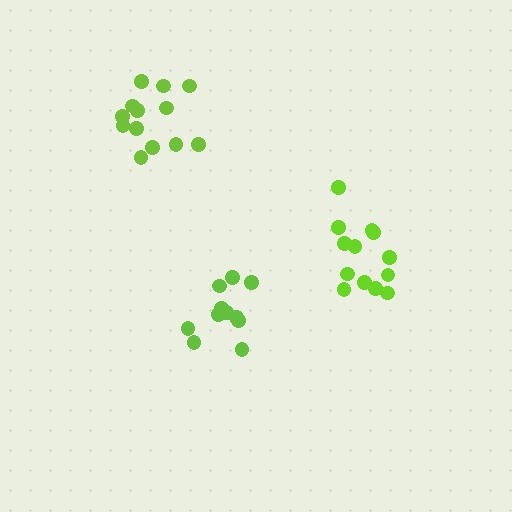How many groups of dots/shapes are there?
There are 3 groups.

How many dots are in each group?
Group 1: 11 dots, Group 2: 13 dots, Group 3: 13 dots (37 total).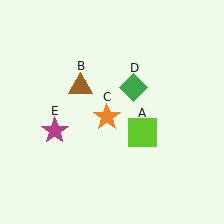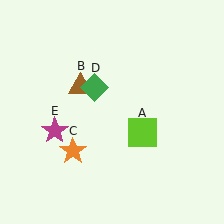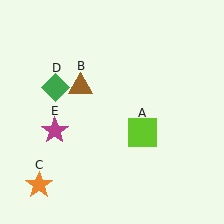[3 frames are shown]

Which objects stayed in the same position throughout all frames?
Lime square (object A) and brown triangle (object B) and magenta star (object E) remained stationary.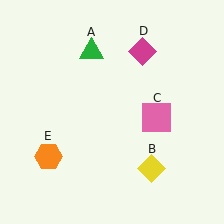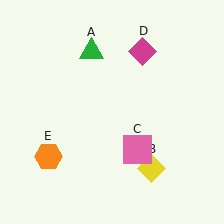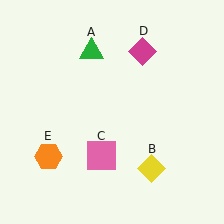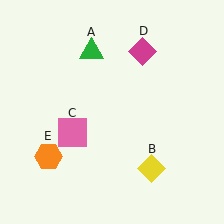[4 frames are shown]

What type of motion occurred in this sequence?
The pink square (object C) rotated clockwise around the center of the scene.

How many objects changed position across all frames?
1 object changed position: pink square (object C).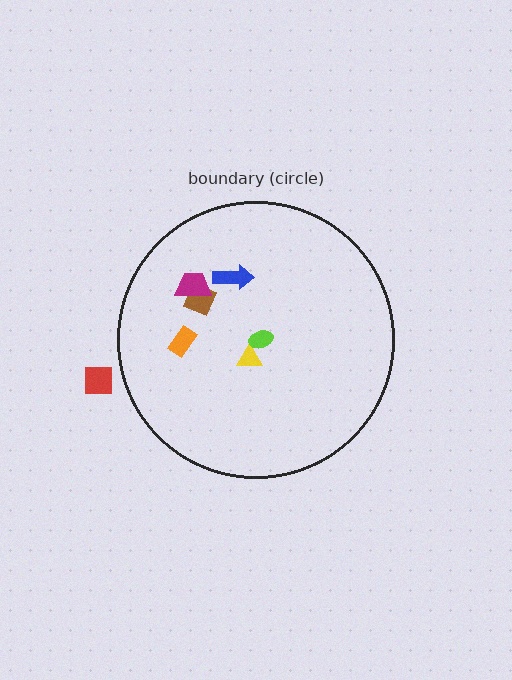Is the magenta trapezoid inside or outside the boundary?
Inside.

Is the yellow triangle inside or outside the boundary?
Inside.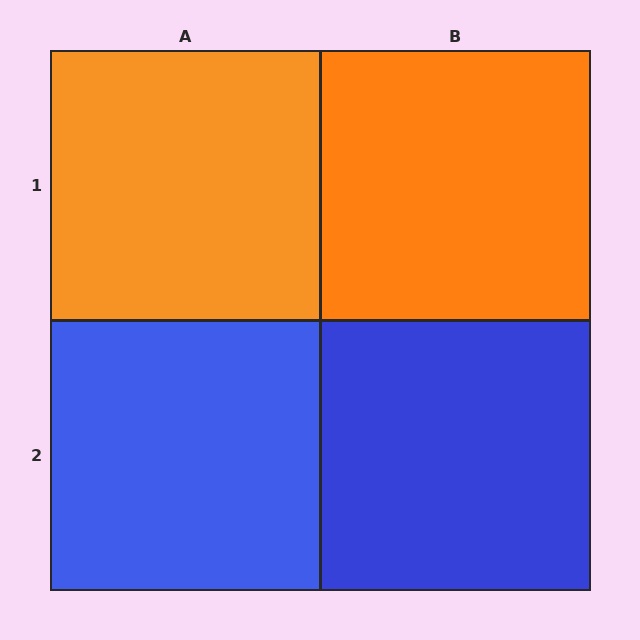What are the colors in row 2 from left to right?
Blue, blue.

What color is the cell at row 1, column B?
Orange.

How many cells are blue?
2 cells are blue.